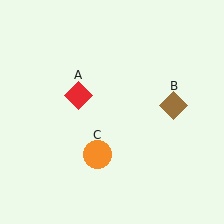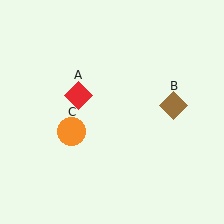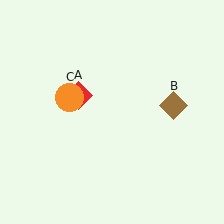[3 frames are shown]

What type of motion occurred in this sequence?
The orange circle (object C) rotated clockwise around the center of the scene.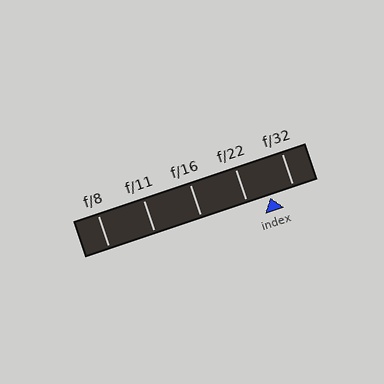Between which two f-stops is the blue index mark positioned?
The index mark is between f/22 and f/32.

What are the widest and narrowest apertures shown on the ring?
The widest aperture shown is f/8 and the narrowest is f/32.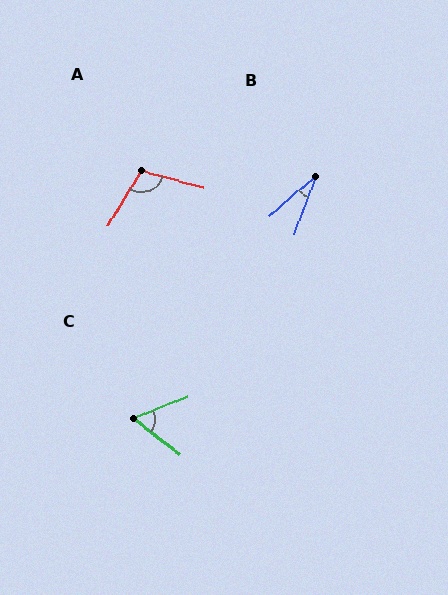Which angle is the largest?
A, at approximately 106 degrees.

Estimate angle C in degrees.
Approximately 59 degrees.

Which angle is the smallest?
B, at approximately 29 degrees.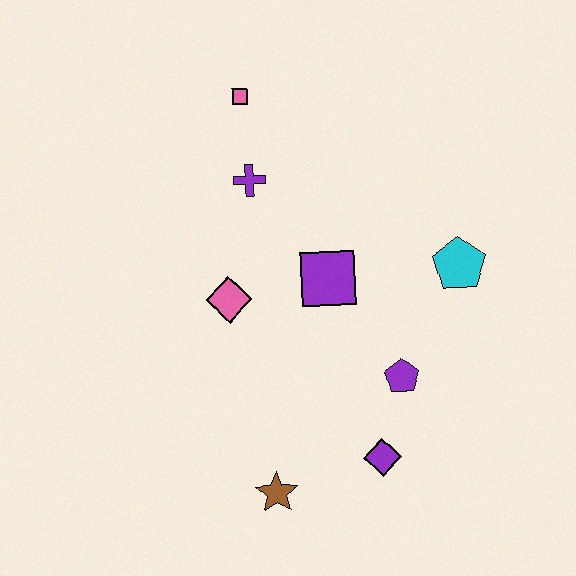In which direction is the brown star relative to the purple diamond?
The brown star is to the left of the purple diamond.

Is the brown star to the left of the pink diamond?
No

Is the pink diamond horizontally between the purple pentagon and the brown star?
No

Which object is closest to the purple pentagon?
The purple diamond is closest to the purple pentagon.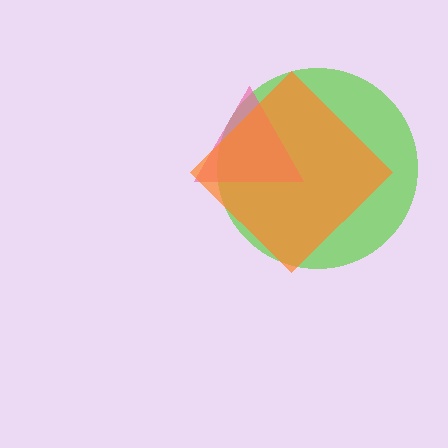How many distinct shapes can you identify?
There are 3 distinct shapes: a lime circle, a pink triangle, an orange diamond.